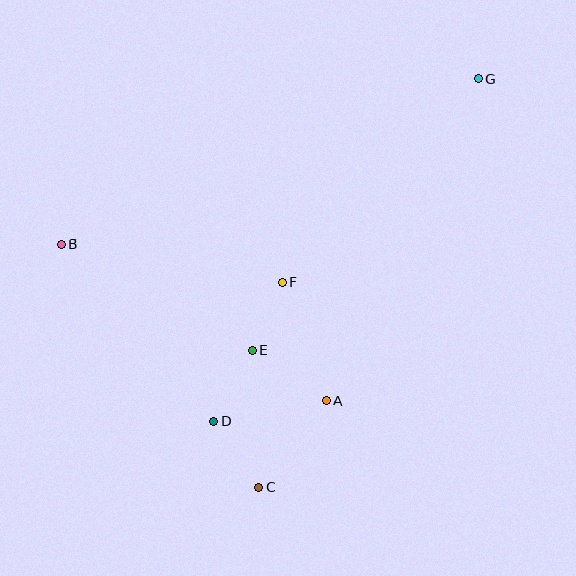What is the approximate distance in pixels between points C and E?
The distance between C and E is approximately 137 pixels.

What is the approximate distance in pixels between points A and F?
The distance between A and F is approximately 126 pixels.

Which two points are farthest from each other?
Points C and G are farthest from each other.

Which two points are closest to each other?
Points E and F are closest to each other.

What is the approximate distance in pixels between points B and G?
The distance between B and G is approximately 448 pixels.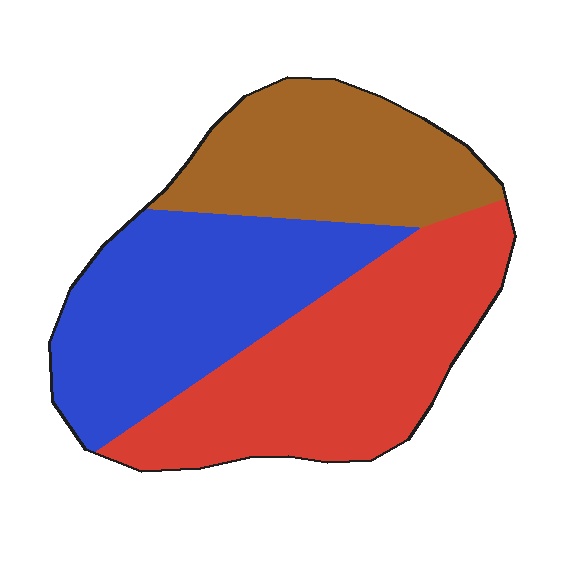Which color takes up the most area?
Red, at roughly 40%.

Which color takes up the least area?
Brown, at roughly 25%.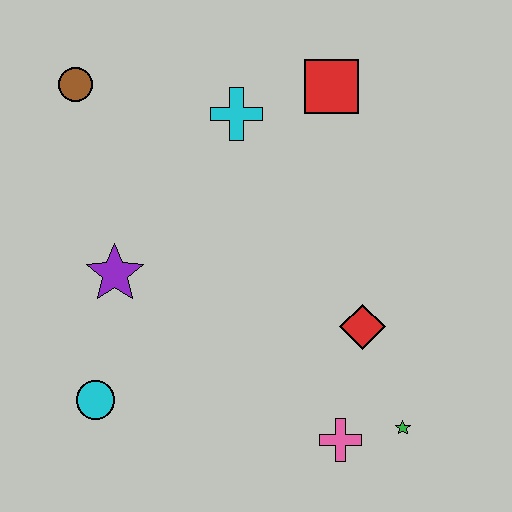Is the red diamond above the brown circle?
No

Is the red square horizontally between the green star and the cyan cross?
Yes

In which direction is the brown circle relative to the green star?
The brown circle is above the green star.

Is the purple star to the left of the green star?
Yes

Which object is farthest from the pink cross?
The brown circle is farthest from the pink cross.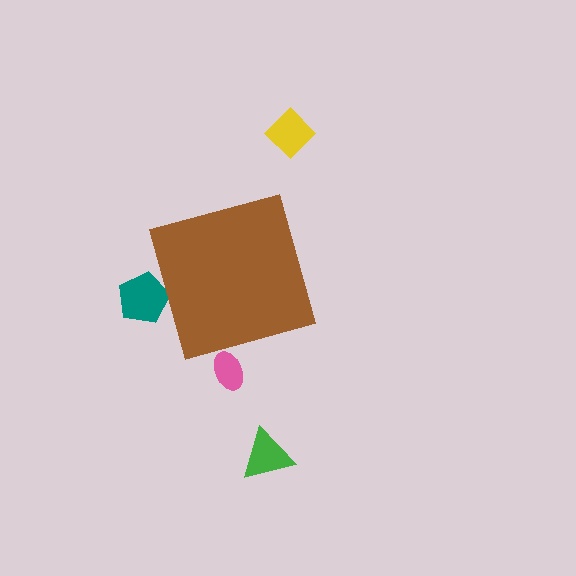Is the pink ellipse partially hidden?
Yes, the pink ellipse is partially hidden behind the brown diamond.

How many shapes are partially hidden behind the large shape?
2 shapes are partially hidden.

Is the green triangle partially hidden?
No, the green triangle is fully visible.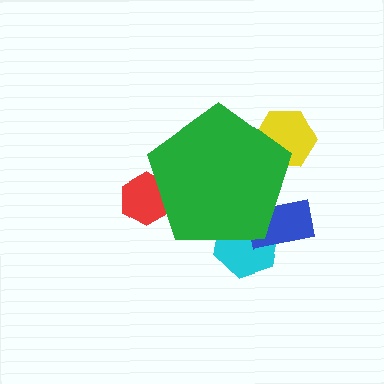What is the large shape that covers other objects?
A green pentagon.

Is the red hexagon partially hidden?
Yes, the red hexagon is partially hidden behind the green pentagon.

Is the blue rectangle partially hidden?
Yes, the blue rectangle is partially hidden behind the green pentagon.